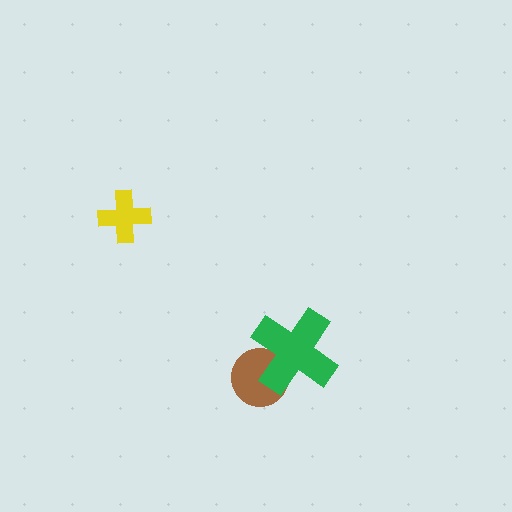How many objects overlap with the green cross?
1 object overlaps with the green cross.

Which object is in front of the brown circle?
The green cross is in front of the brown circle.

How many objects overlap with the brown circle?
1 object overlaps with the brown circle.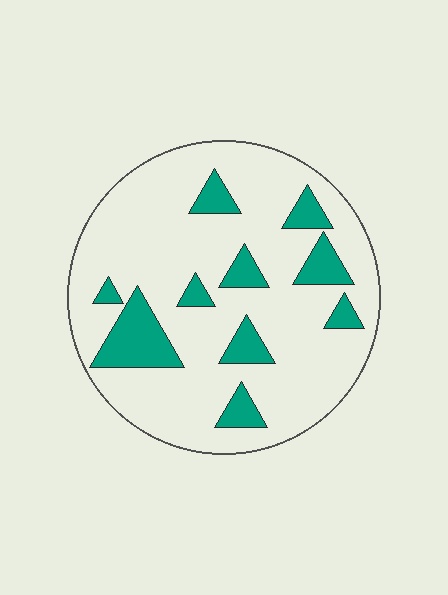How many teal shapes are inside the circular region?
10.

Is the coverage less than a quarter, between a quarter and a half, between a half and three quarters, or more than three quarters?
Less than a quarter.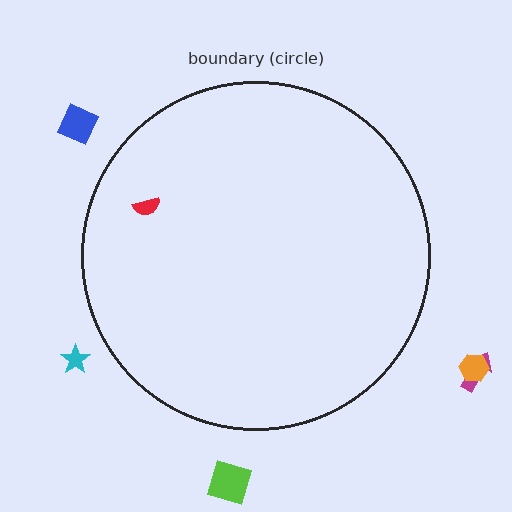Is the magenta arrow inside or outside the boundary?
Outside.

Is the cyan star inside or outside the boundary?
Outside.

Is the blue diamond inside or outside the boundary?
Outside.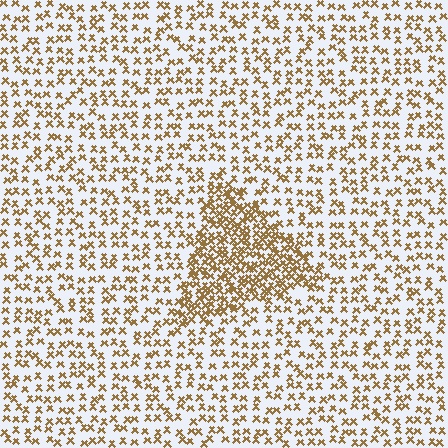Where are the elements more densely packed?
The elements are more densely packed inside the triangle boundary.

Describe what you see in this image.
The image contains small brown elements arranged at two different densities. A triangle-shaped region is visible where the elements are more densely packed than the surrounding area.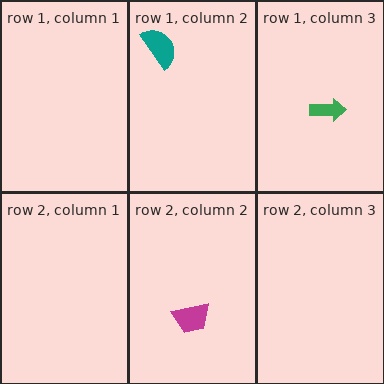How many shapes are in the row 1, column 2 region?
1.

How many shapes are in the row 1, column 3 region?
1.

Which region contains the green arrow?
The row 1, column 3 region.